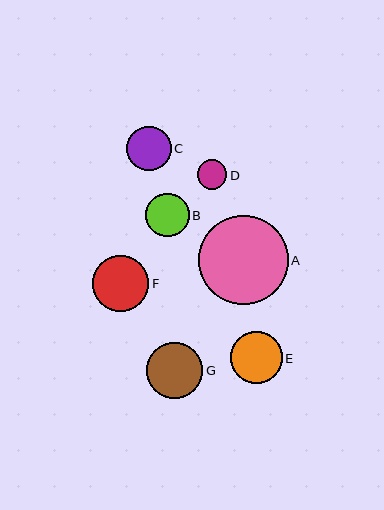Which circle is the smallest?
Circle D is the smallest with a size of approximately 29 pixels.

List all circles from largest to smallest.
From largest to smallest: A, F, G, E, C, B, D.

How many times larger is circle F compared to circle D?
Circle F is approximately 1.9 times the size of circle D.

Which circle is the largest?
Circle A is the largest with a size of approximately 90 pixels.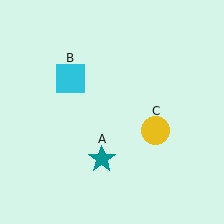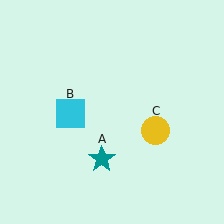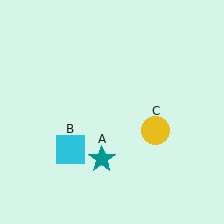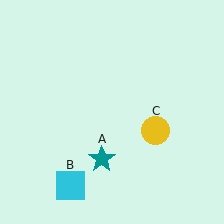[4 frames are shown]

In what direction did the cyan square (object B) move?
The cyan square (object B) moved down.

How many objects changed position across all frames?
1 object changed position: cyan square (object B).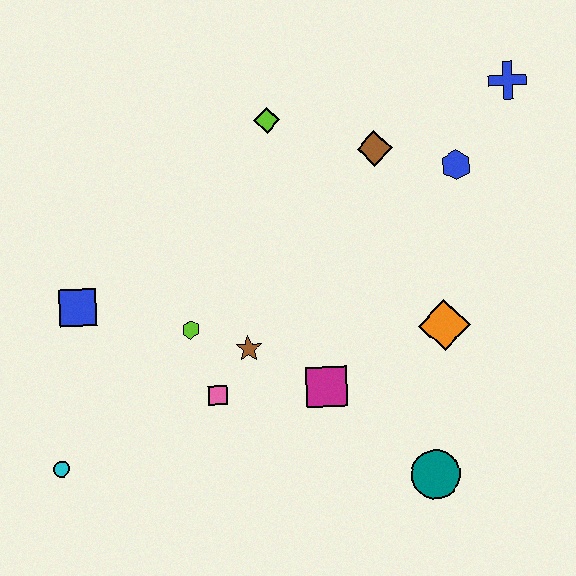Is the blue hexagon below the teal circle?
No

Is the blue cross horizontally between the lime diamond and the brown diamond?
No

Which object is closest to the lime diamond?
The brown diamond is closest to the lime diamond.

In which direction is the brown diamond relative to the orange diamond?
The brown diamond is above the orange diamond.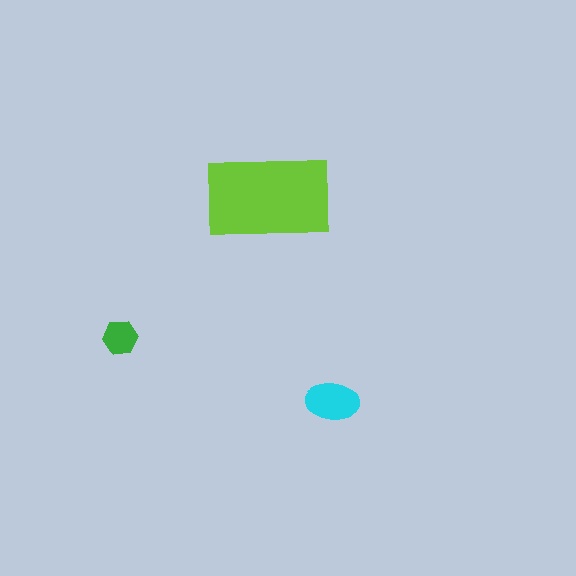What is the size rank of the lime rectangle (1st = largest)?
1st.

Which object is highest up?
The lime rectangle is topmost.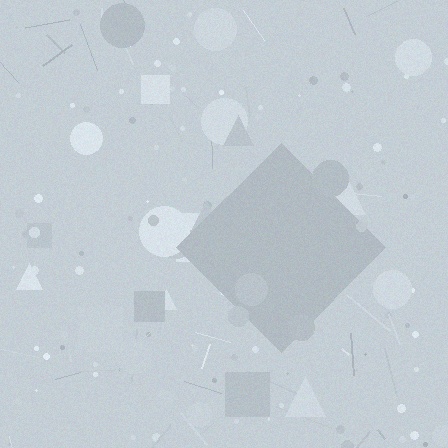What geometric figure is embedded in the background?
A diamond is embedded in the background.